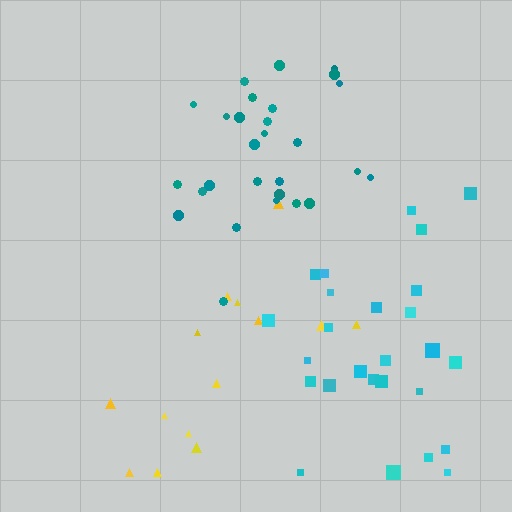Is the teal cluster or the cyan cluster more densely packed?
Teal.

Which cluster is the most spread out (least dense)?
Yellow.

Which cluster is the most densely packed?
Teal.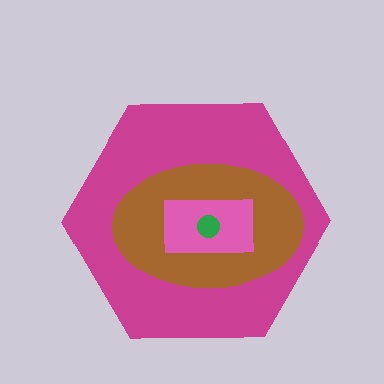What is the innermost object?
The green circle.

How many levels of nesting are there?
4.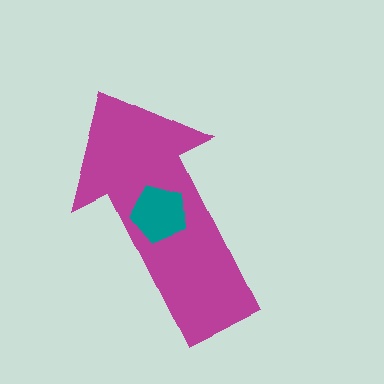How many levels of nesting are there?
2.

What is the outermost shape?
The magenta arrow.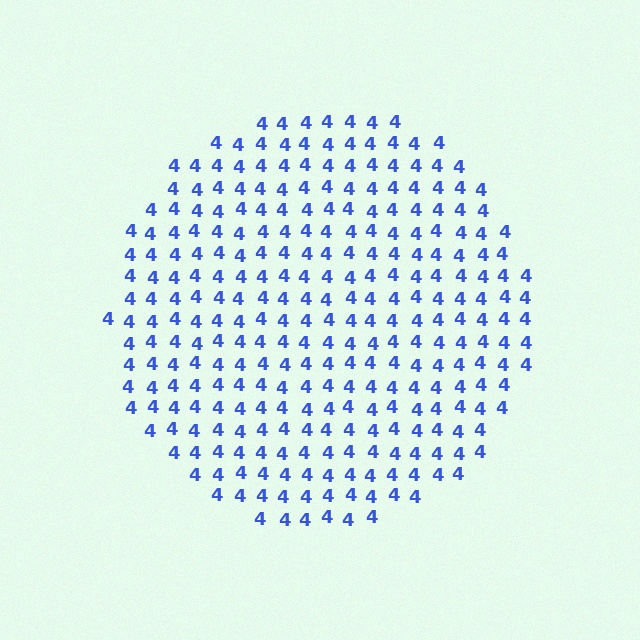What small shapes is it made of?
It is made of small digit 4's.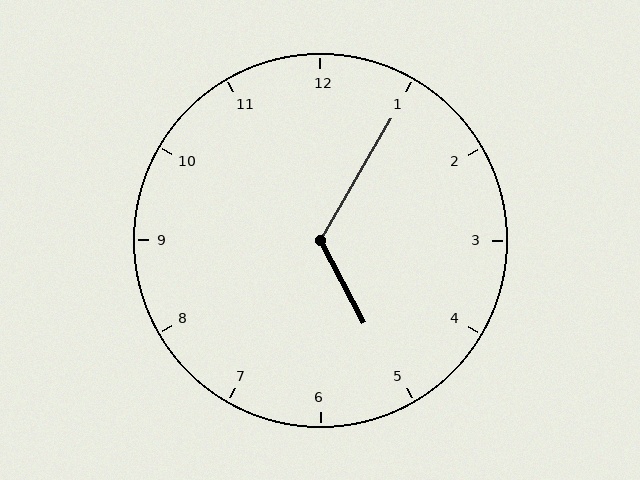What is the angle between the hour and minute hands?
Approximately 122 degrees.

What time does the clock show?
5:05.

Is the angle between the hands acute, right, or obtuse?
It is obtuse.